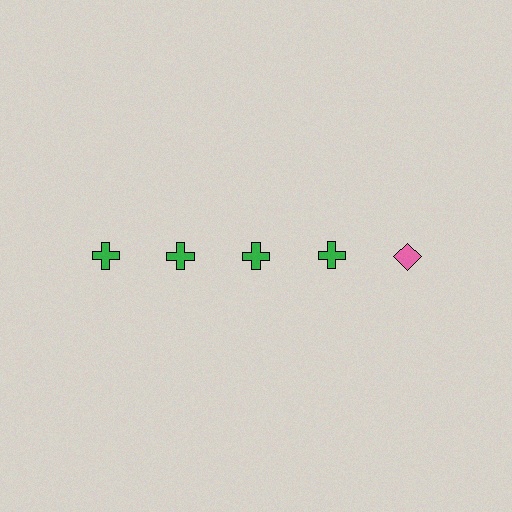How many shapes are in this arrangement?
There are 5 shapes arranged in a grid pattern.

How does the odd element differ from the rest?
It differs in both color (pink instead of green) and shape (diamond instead of cross).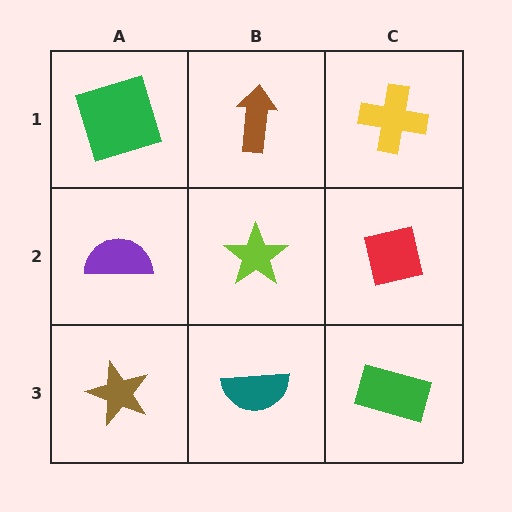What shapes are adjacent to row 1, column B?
A lime star (row 2, column B), a green square (row 1, column A), a yellow cross (row 1, column C).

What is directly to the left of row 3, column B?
A brown star.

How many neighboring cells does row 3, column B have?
3.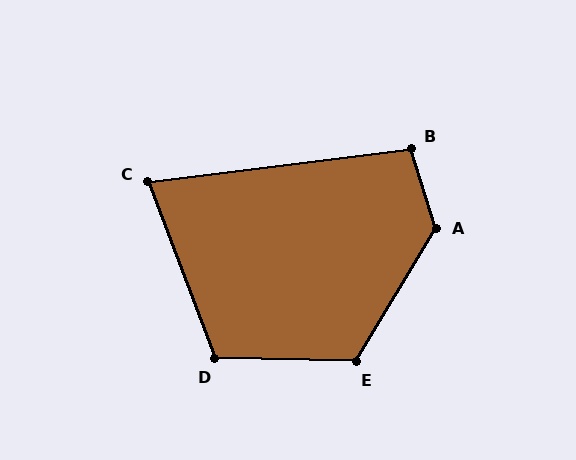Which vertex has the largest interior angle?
A, at approximately 132 degrees.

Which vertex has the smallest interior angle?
C, at approximately 76 degrees.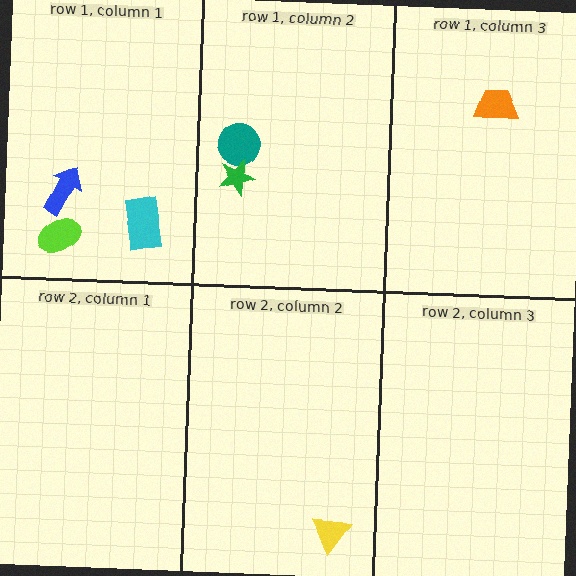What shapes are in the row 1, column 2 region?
The teal circle, the green star.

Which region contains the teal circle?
The row 1, column 2 region.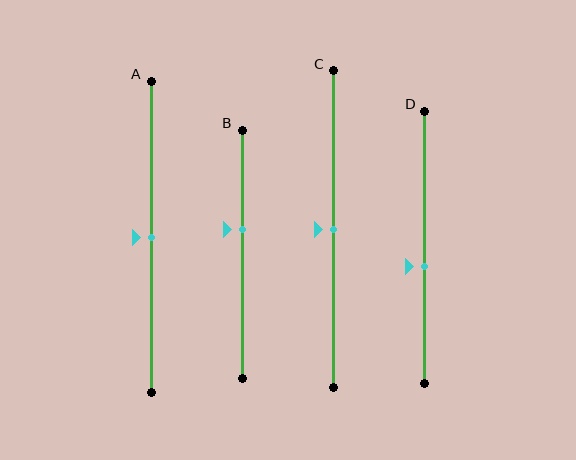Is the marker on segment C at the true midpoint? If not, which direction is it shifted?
Yes, the marker on segment C is at the true midpoint.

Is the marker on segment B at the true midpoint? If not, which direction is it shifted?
No, the marker on segment B is shifted upward by about 10% of the segment length.